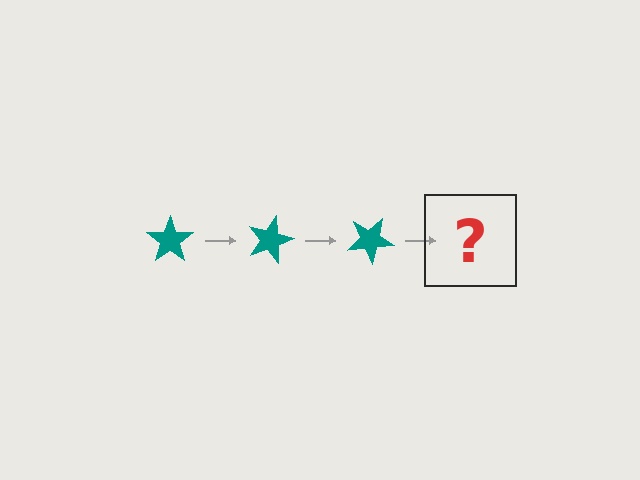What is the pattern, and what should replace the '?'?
The pattern is that the star rotates 15 degrees each step. The '?' should be a teal star rotated 45 degrees.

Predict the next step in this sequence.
The next step is a teal star rotated 45 degrees.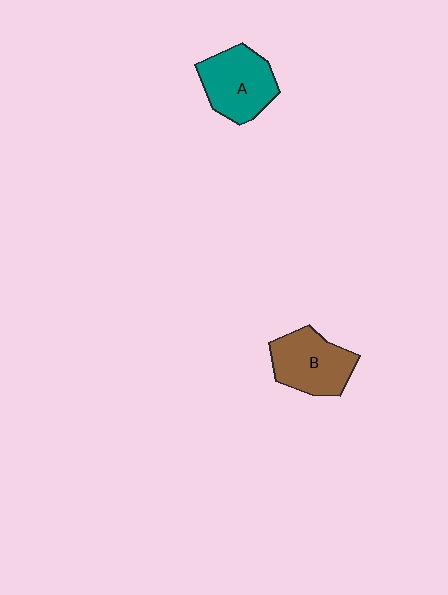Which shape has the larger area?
Shape A (teal).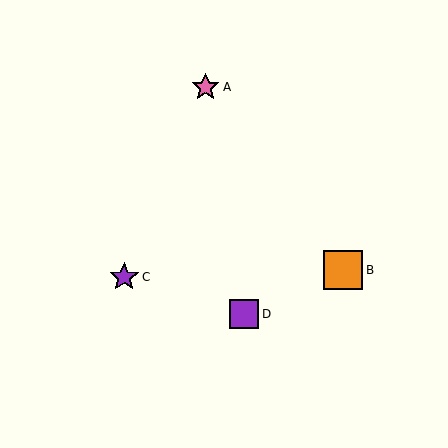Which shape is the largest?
The orange square (labeled B) is the largest.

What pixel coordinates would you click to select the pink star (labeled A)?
Click at (206, 87) to select the pink star A.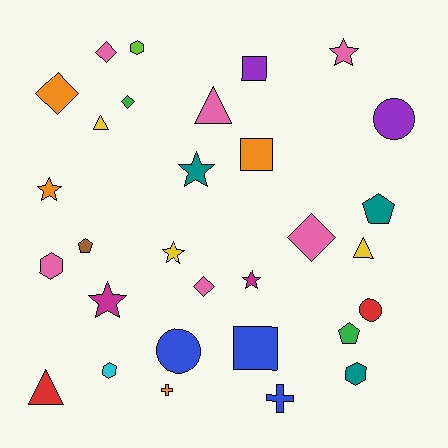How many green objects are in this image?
There are 2 green objects.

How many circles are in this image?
There are 3 circles.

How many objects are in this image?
There are 30 objects.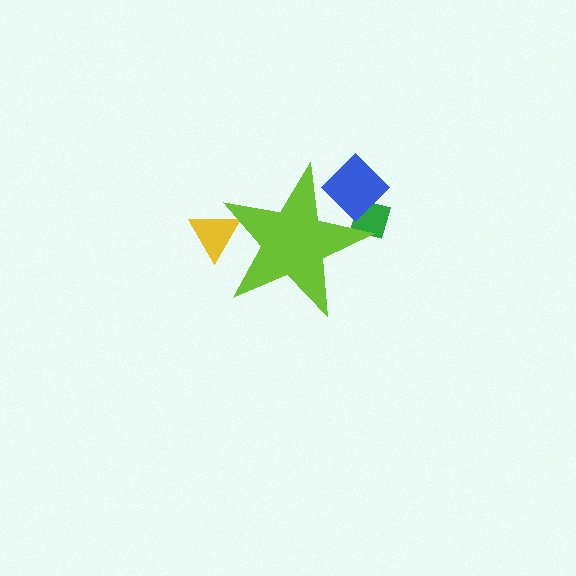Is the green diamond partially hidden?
Yes, the green diamond is partially hidden behind the lime star.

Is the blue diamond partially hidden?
Yes, the blue diamond is partially hidden behind the lime star.